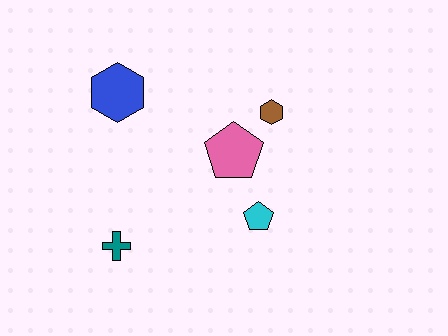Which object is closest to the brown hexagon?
The pink pentagon is closest to the brown hexagon.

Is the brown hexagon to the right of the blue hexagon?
Yes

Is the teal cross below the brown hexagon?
Yes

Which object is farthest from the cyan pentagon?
The blue hexagon is farthest from the cyan pentagon.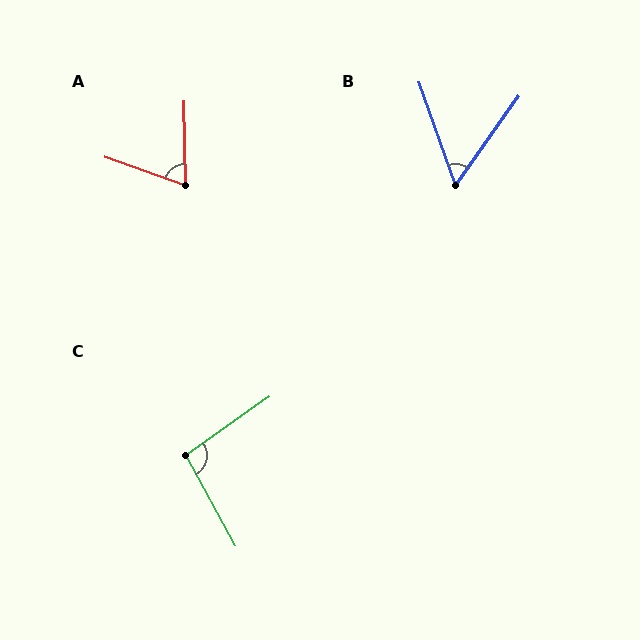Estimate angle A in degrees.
Approximately 70 degrees.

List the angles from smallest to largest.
B (55°), A (70°), C (97°).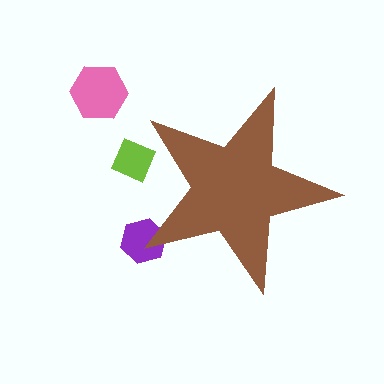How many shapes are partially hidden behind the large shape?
2 shapes are partially hidden.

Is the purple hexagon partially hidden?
Yes, the purple hexagon is partially hidden behind the brown star.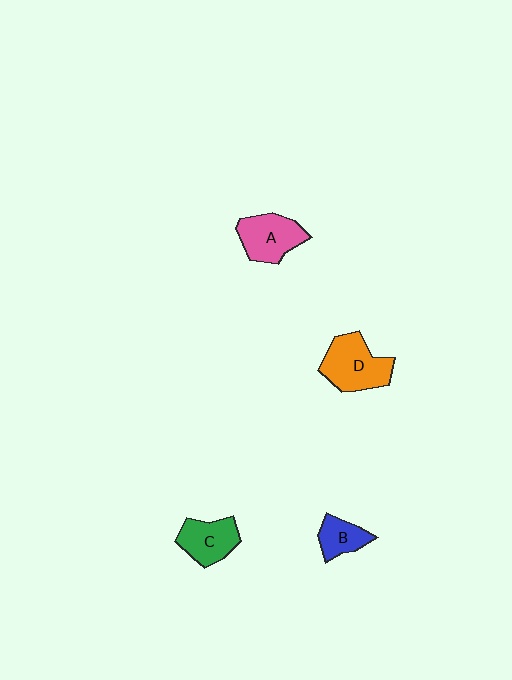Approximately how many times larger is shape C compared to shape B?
Approximately 1.4 times.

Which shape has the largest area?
Shape D (orange).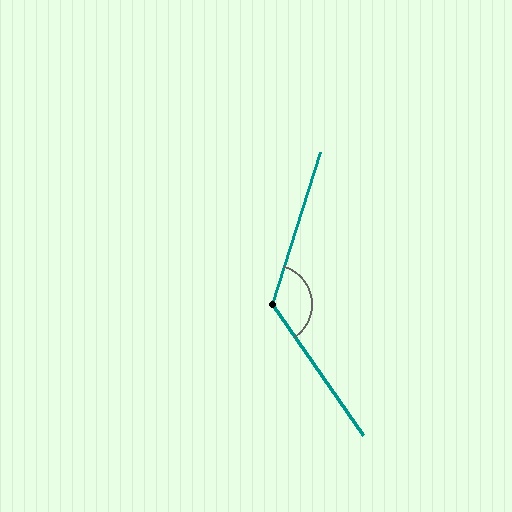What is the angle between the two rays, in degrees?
Approximately 128 degrees.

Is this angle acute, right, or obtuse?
It is obtuse.